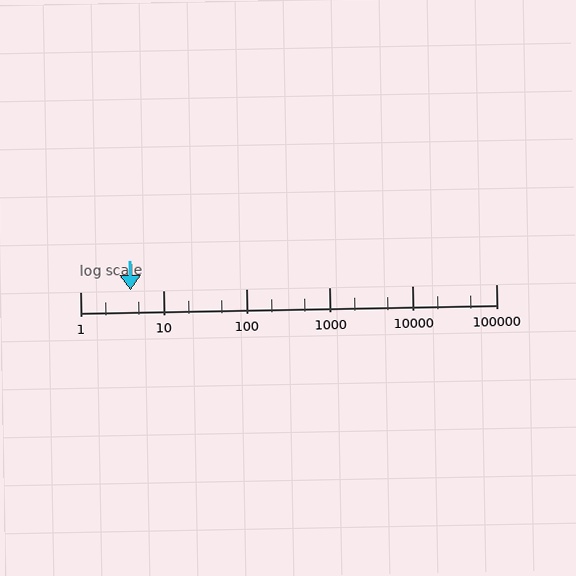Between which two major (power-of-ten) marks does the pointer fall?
The pointer is between 1 and 10.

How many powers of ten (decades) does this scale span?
The scale spans 5 decades, from 1 to 100000.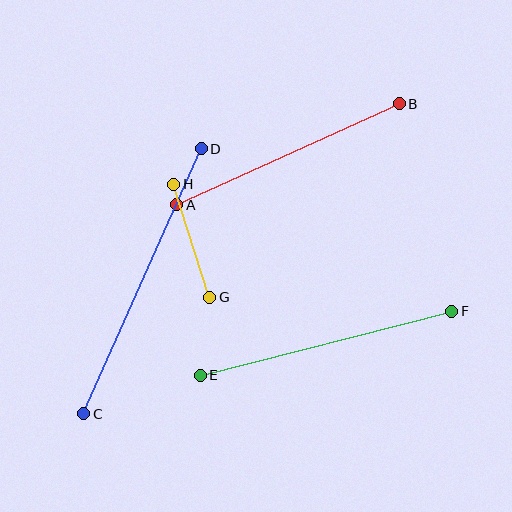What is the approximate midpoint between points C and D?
The midpoint is at approximately (143, 281) pixels.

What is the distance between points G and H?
The distance is approximately 119 pixels.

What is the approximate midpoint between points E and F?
The midpoint is at approximately (326, 343) pixels.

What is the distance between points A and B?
The distance is approximately 244 pixels.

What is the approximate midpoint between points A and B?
The midpoint is at approximately (288, 154) pixels.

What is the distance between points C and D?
The distance is approximately 290 pixels.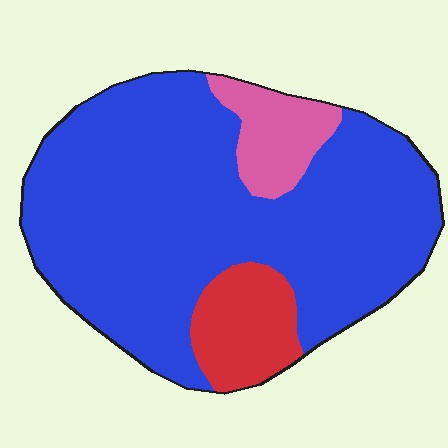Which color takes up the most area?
Blue, at roughly 80%.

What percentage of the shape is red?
Red takes up less than a quarter of the shape.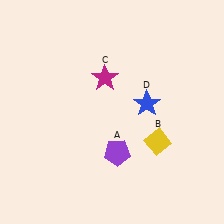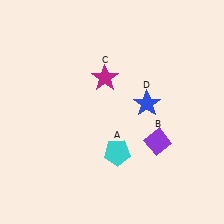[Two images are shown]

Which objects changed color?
A changed from purple to cyan. B changed from yellow to purple.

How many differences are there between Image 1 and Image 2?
There are 2 differences between the two images.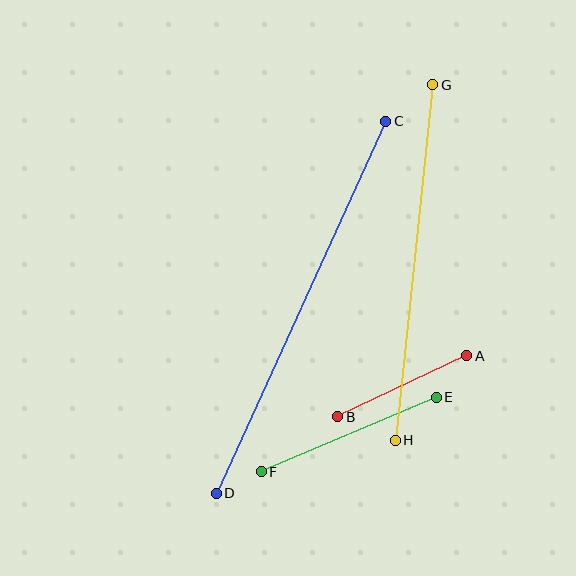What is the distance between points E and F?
The distance is approximately 190 pixels.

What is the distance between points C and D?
The distance is approximately 409 pixels.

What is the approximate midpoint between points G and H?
The midpoint is at approximately (414, 263) pixels.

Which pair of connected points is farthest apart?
Points C and D are farthest apart.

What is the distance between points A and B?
The distance is approximately 143 pixels.